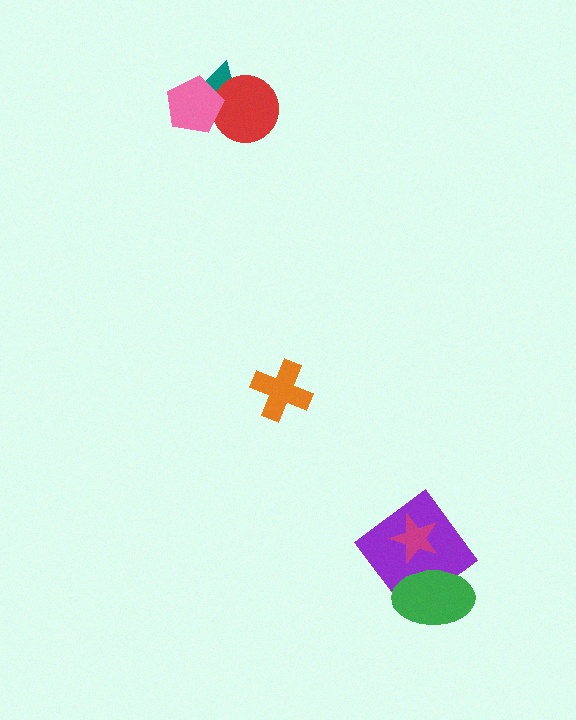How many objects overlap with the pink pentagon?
2 objects overlap with the pink pentagon.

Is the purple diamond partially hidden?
Yes, it is partially covered by another shape.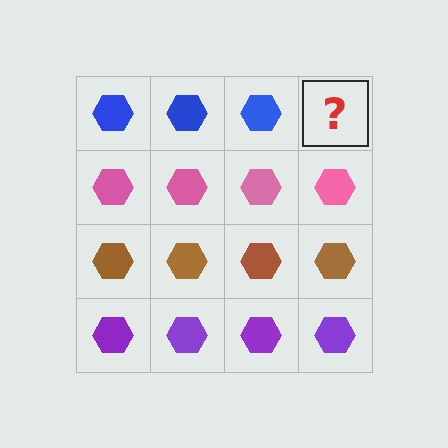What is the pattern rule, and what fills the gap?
The rule is that each row has a consistent color. The gap should be filled with a blue hexagon.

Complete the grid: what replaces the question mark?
The question mark should be replaced with a blue hexagon.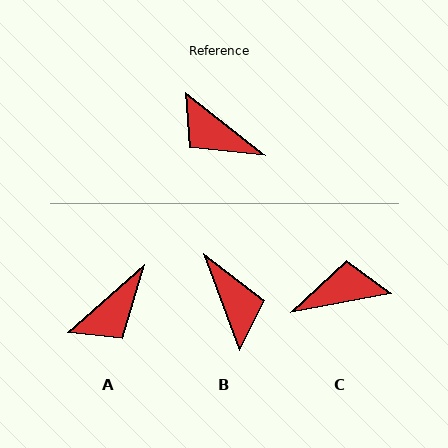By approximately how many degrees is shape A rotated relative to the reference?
Approximately 79 degrees counter-clockwise.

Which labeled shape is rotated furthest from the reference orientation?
B, about 149 degrees away.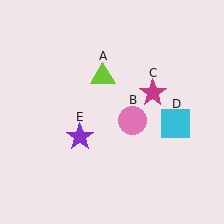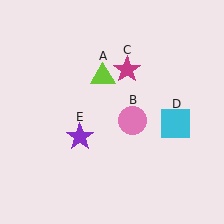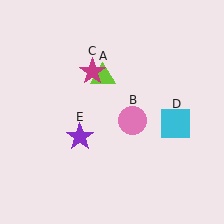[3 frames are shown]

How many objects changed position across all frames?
1 object changed position: magenta star (object C).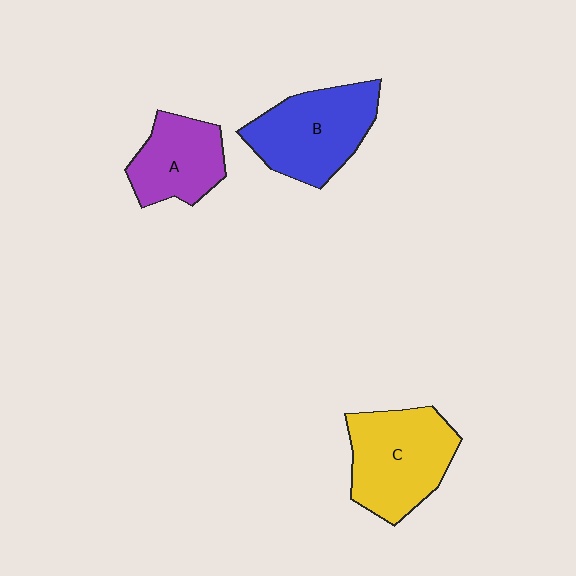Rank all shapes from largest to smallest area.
From largest to smallest: C (yellow), B (blue), A (purple).